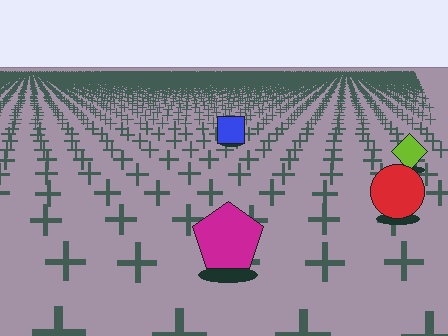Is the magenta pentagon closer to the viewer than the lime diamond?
Yes. The magenta pentagon is closer — you can tell from the texture gradient: the ground texture is coarser near it.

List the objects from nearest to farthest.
From nearest to farthest: the magenta pentagon, the red circle, the lime diamond, the blue square.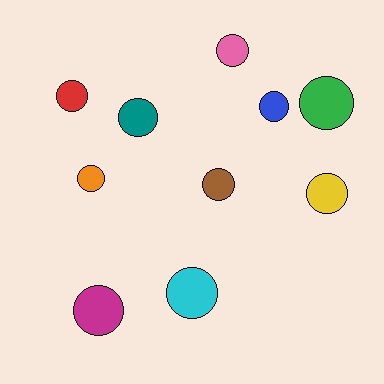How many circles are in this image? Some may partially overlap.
There are 10 circles.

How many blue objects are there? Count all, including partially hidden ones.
There is 1 blue object.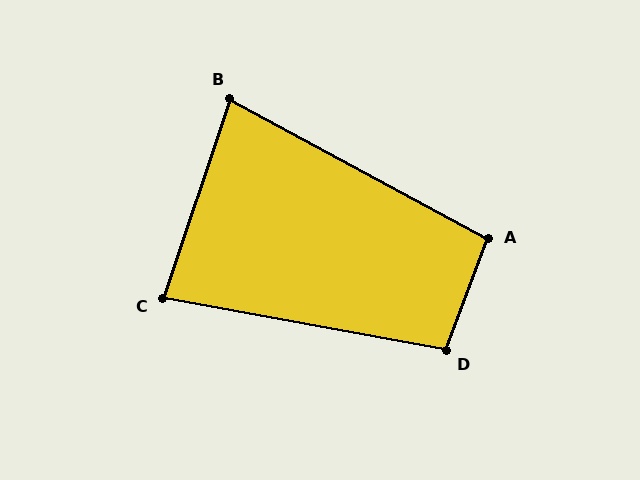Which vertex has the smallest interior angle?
B, at approximately 80 degrees.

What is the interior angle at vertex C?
Approximately 82 degrees (acute).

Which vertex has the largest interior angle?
D, at approximately 100 degrees.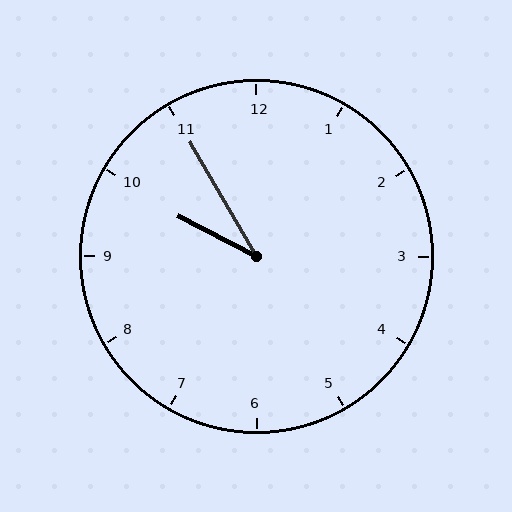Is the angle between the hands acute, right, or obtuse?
It is acute.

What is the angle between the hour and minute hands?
Approximately 32 degrees.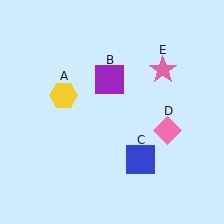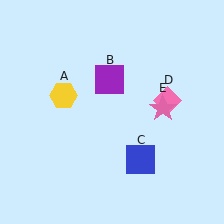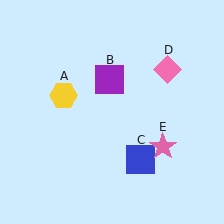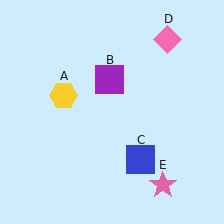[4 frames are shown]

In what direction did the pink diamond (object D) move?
The pink diamond (object D) moved up.